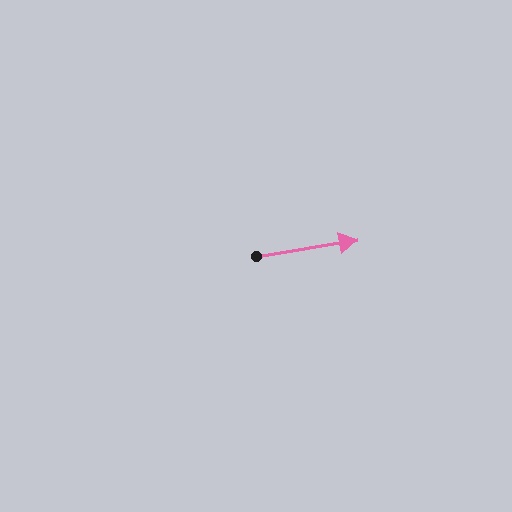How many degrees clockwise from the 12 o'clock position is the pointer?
Approximately 81 degrees.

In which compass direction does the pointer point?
East.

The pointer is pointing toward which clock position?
Roughly 3 o'clock.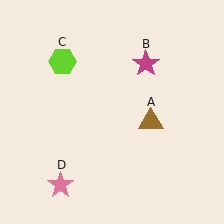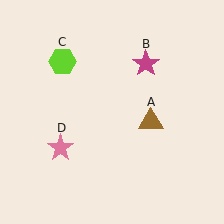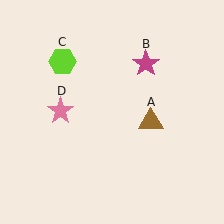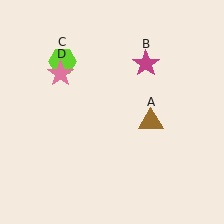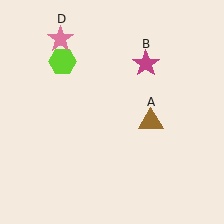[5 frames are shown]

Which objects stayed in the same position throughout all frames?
Brown triangle (object A) and magenta star (object B) and lime hexagon (object C) remained stationary.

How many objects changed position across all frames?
1 object changed position: pink star (object D).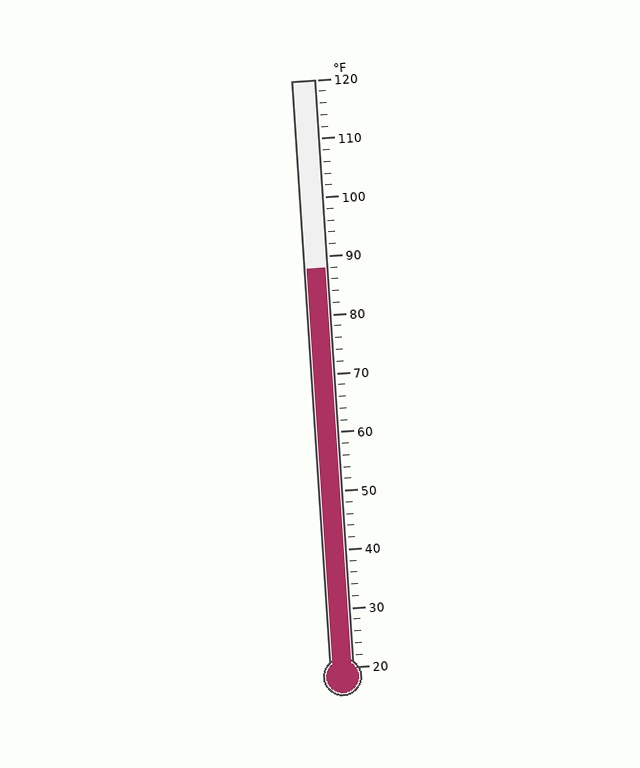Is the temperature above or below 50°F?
The temperature is above 50°F.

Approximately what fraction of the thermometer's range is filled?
The thermometer is filled to approximately 70% of its range.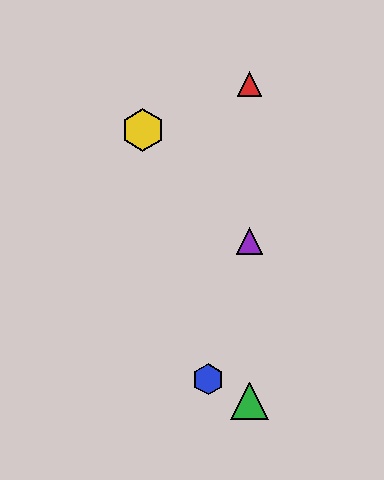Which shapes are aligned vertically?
The red triangle, the green triangle, the purple triangle are aligned vertically.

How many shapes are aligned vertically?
3 shapes (the red triangle, the green triangle, the purple triangle) are aligned vertically.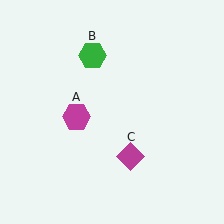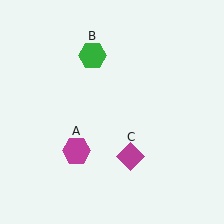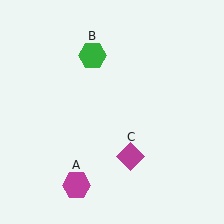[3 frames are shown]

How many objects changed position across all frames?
1 object changed position: magenta hexagon (object A).